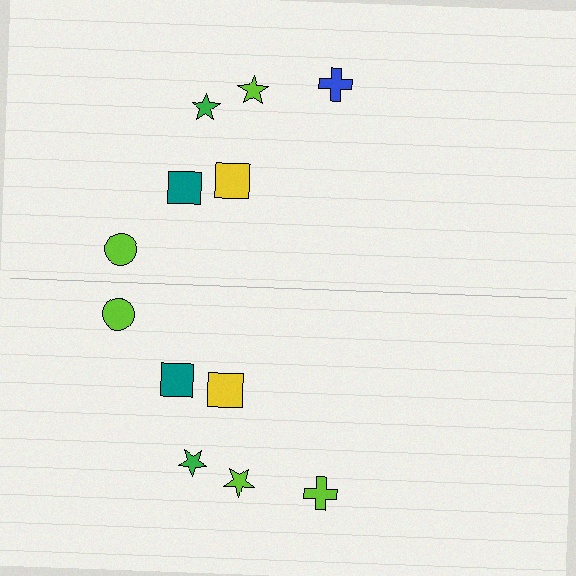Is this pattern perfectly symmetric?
No, the pattern is not perfectly symmetric. The lime cross on the bottom side breaks the symmetry — its mirror counterpart is blue.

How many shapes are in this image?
There are 12 shapes in this image.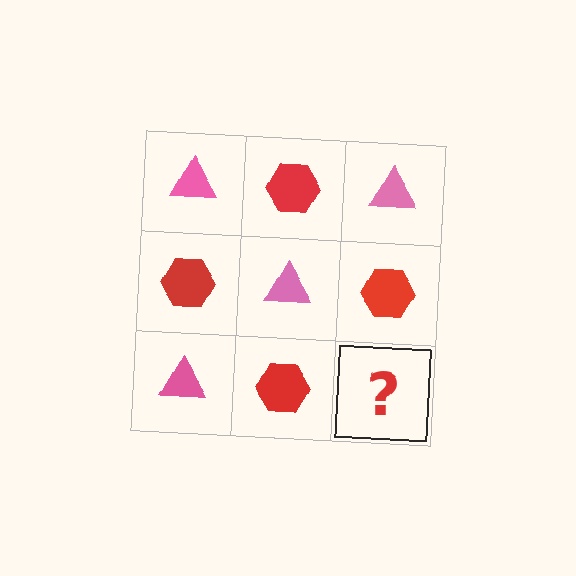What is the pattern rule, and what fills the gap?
The rule is that it alternates pink triangle and red hexagon in a checkerboard pattern. The gap should be filled with a pink triangle.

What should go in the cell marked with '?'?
The missing cell should contain a pink triangle.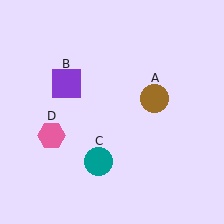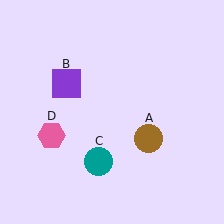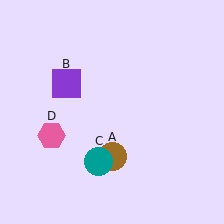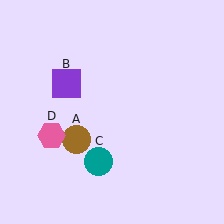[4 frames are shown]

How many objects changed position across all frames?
1 object changed position: brown circle (object A).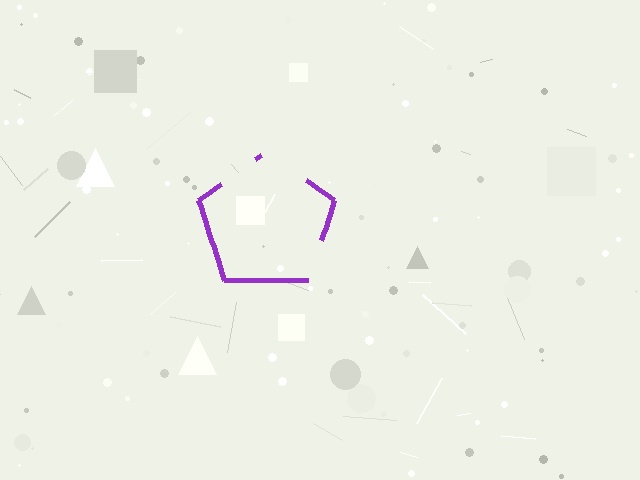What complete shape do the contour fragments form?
The contour fragments form a pentagon.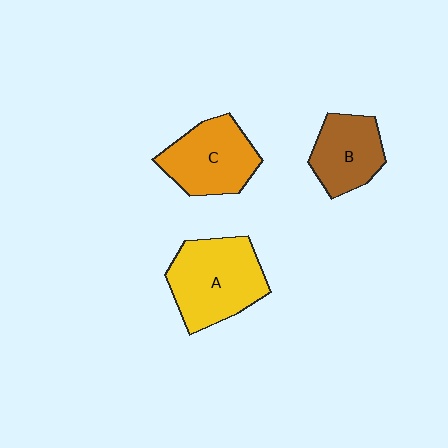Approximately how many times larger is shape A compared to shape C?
Approximately 1.2 times.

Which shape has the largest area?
Shape A (yellow).